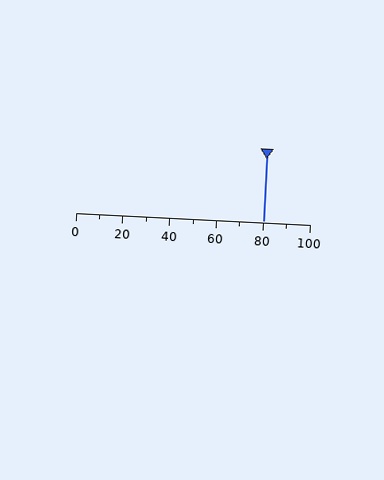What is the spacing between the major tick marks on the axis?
The major ticks are spaced 20 apart.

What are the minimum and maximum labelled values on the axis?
The axis runs from 0 to 100.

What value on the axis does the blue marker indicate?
The marker indicates approximately 80.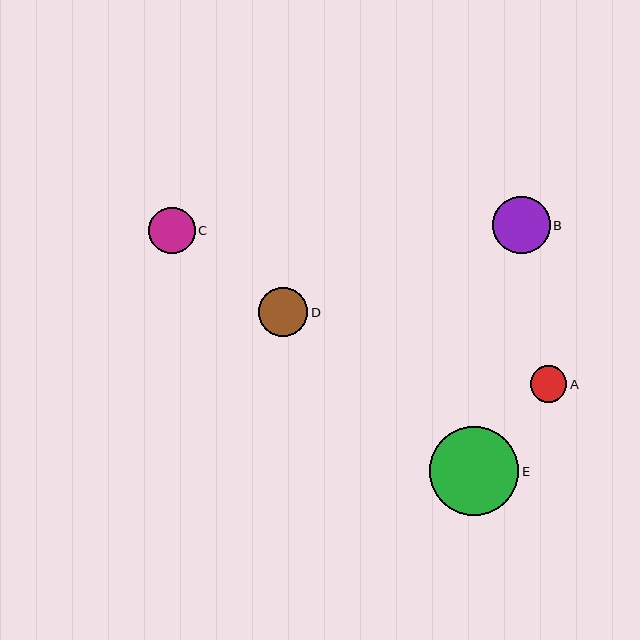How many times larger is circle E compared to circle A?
Circle E is approximately 2.4 times the size of circle A.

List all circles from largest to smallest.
From largest to smallest: E, B, D, C, A.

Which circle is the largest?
Circle E is the largest with a size of approximately 89 pixels.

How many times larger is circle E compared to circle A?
Circle E is approximately 2.4 times the size of circle A.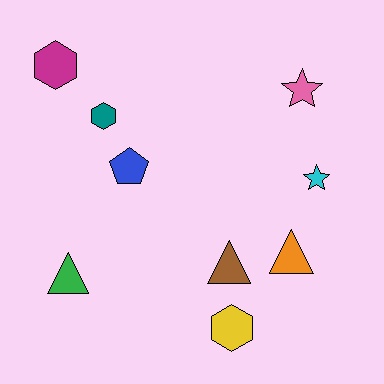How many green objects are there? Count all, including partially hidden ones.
There is 1 green object.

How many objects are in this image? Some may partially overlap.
There are 9 objects.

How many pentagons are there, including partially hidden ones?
There is 1 pentagon.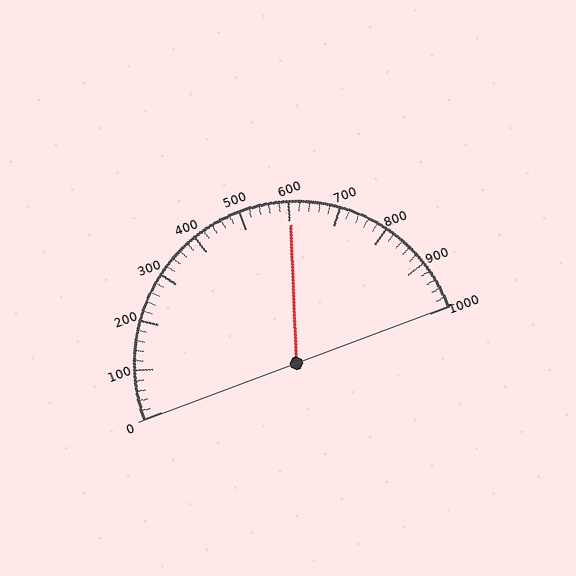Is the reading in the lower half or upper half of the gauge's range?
The reading is in the upper half of the range (0 to 1000).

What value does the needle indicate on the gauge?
The needle indicates approximately 600.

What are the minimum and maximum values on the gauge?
The gauge ranges from 0 to 1000.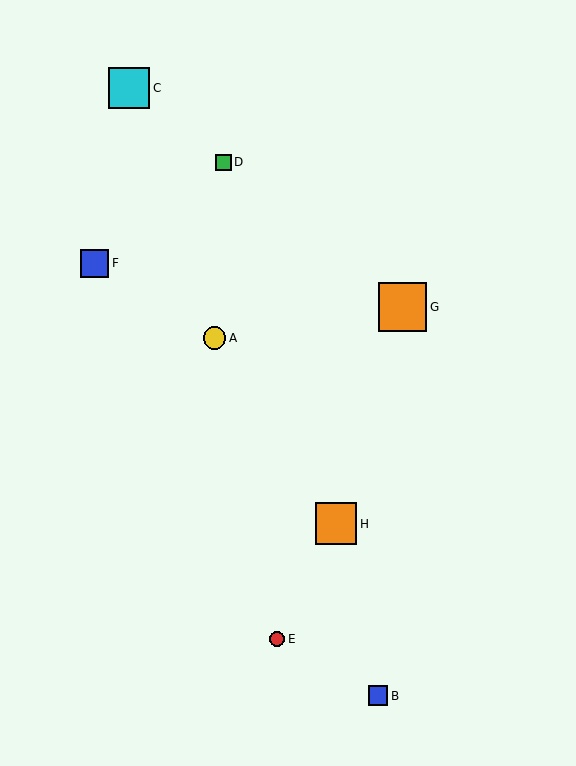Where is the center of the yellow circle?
The center of the yellow circle is at (214, 338).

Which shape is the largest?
The orange square (labeled G) is the largest.